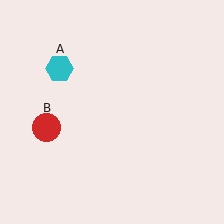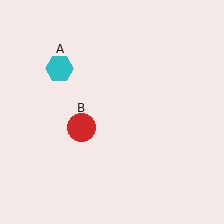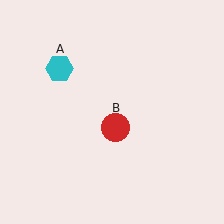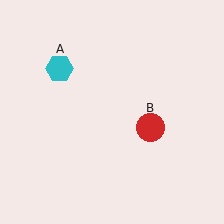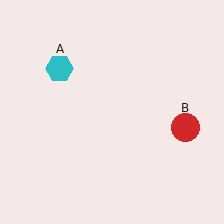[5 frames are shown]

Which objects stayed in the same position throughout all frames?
Cyan hexagon (object A) remained stationary.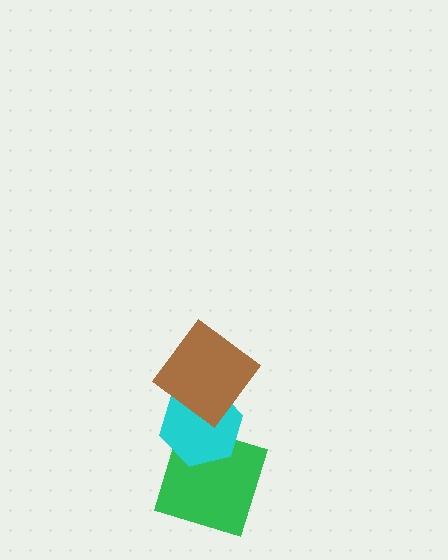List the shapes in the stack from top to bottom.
From top to bottom: the brown diamond, the cyan hexagon, the green square.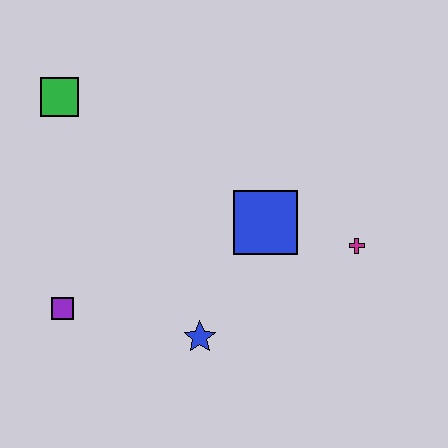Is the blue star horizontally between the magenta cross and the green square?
Yes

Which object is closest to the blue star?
The blue square is closest to the blue star.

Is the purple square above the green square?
No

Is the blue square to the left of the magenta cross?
Yes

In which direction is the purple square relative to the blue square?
The purple square is to the left of the blue square.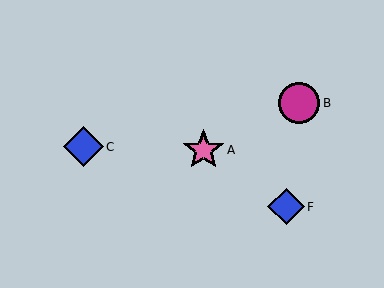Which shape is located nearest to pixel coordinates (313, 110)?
The magenta circle (labeled B) at (299, 103) is nearest to that location.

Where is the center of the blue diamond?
The center of the blue diamond is at (83, 147).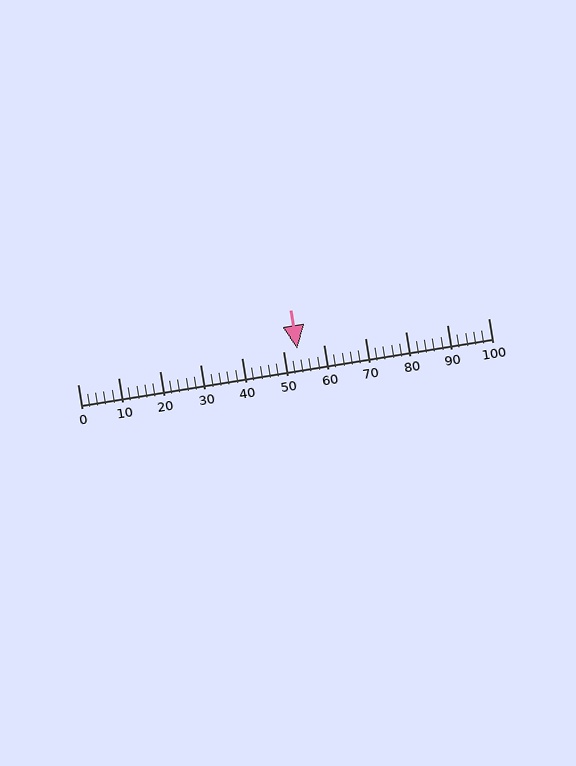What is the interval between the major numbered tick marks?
The major tick marks are spaced 10 units apart.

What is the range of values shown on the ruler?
The ruler shows values from 0 to 100.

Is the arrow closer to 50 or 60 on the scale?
The arrow is closer to 50.